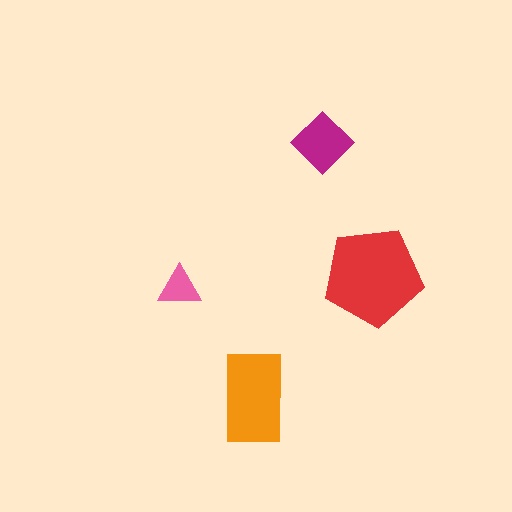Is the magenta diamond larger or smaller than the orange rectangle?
Smaller.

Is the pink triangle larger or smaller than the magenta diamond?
Smaller.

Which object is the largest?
The red pentagon.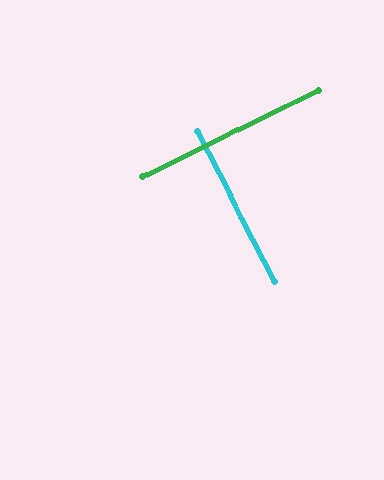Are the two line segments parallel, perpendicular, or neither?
Perpendicular — they meet at approximately 89°.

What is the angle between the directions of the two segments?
Approximately 89 degrees.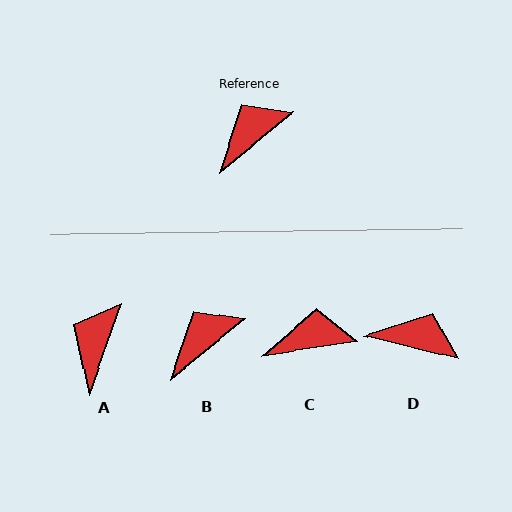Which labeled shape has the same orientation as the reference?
B.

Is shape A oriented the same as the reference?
No, it is off by about 31 degrees.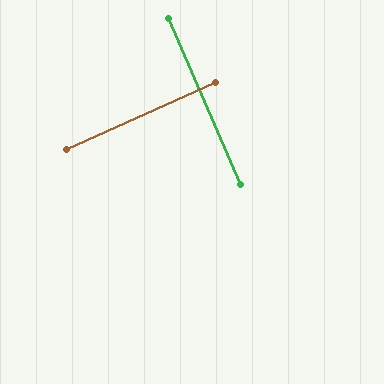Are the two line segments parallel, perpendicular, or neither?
Perpendicular — they meet at approximately 89°.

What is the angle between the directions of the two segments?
Approximately 89 degrees.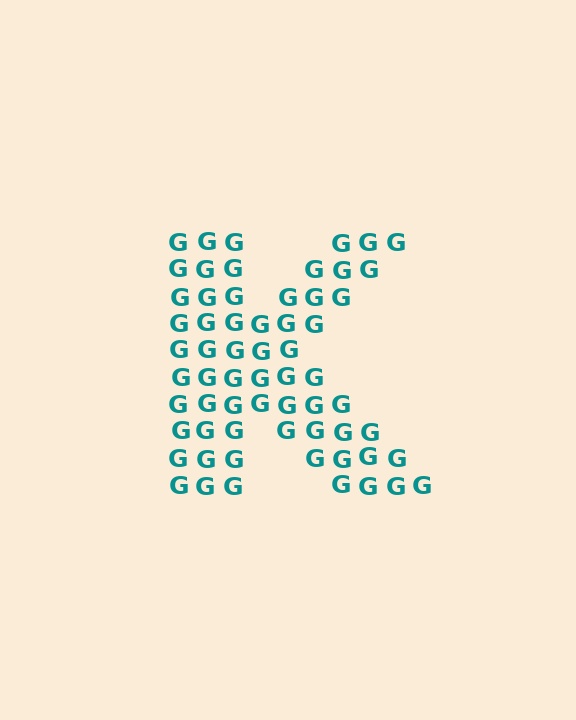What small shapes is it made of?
It is made of small letter G's.